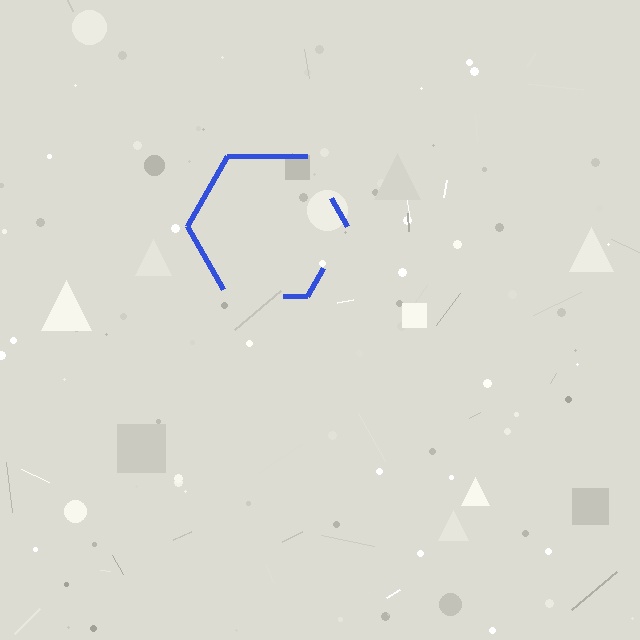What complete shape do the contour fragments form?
The contour fragments form a hexagon.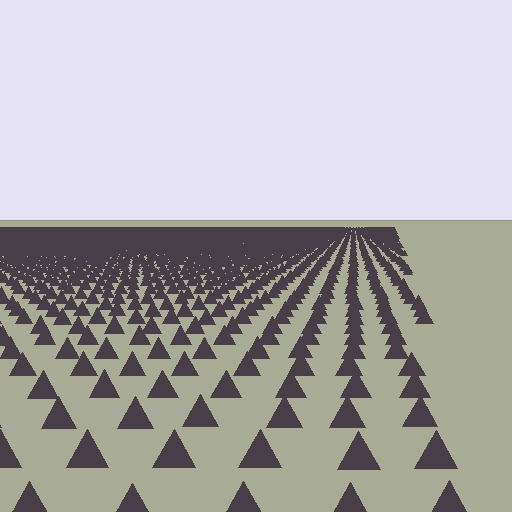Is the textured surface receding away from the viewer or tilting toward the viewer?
The surface is receding away from the viewer. Texture elements get smaller and denser toward the top.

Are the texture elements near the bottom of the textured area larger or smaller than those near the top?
Larger. Near the bottom, elements are closer to the viewer and appear at a bigger on-screen size.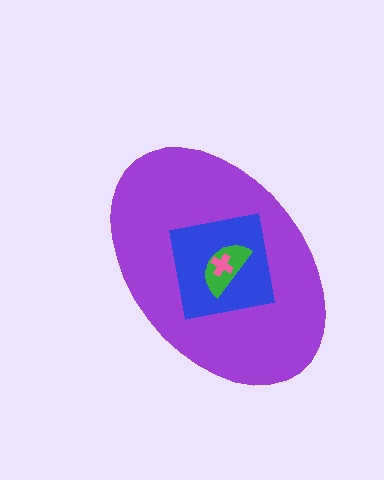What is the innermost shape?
The pink cross.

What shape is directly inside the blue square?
The green semicircle.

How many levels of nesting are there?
4.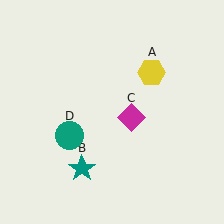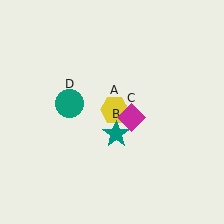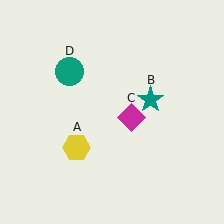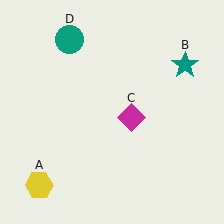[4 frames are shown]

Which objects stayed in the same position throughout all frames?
Magenta diamond (object C) remained stationary.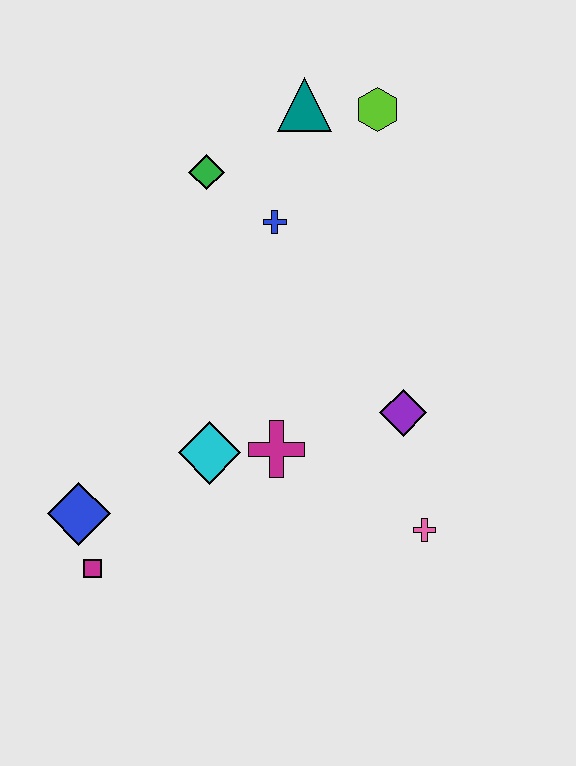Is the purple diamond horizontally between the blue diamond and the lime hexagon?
No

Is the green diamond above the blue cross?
Yes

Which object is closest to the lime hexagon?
The teal triangle is closest to the lime hexagon.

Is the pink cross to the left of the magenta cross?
No